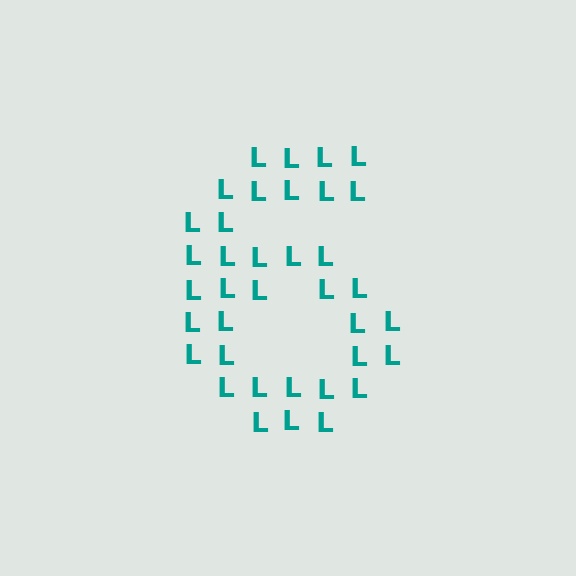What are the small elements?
The small elements are letter L's.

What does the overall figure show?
The overall figure shows the digit 6.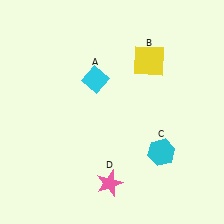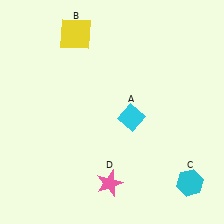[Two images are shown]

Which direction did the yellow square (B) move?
The yellow square (B) moved left.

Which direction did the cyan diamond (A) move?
The cyan diamond (A) moved down.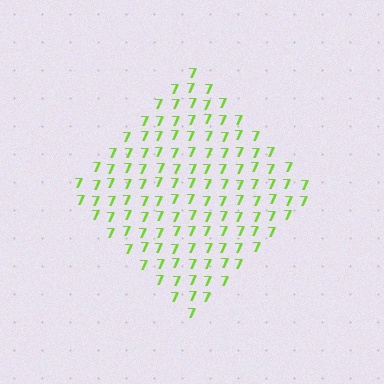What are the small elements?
The small elements are digit 7's.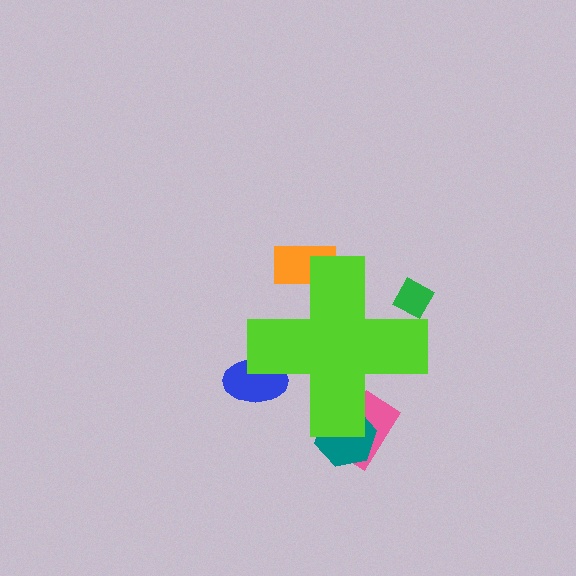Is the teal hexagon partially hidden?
Yes, the teal hexagon is partially hidden behind the lime cross.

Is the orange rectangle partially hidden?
Yes, the orange rectangle is partially hidden behind the lime cross.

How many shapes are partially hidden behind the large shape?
5 shapes are partially hidden.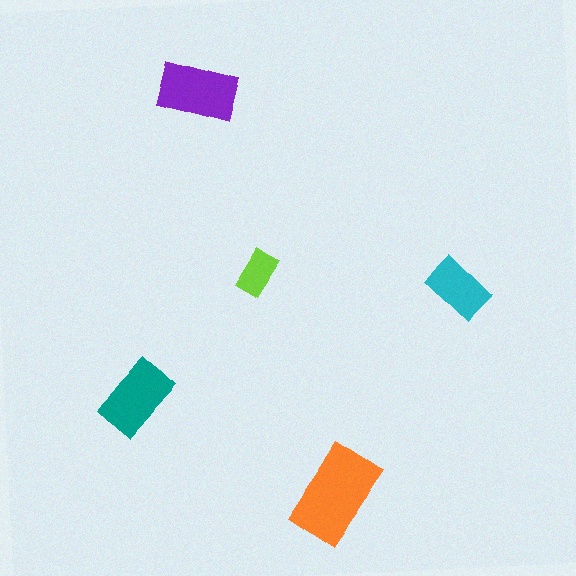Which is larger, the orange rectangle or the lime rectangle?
The orange one.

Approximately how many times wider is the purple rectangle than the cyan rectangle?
About 1.5 times wider.